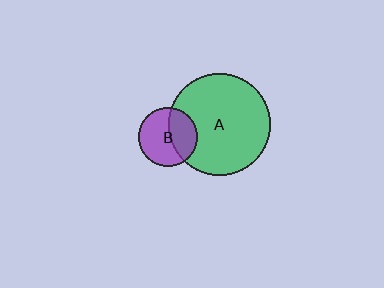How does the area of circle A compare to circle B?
Approximately 3.0 times.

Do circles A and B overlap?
Yes.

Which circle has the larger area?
Circle A (green).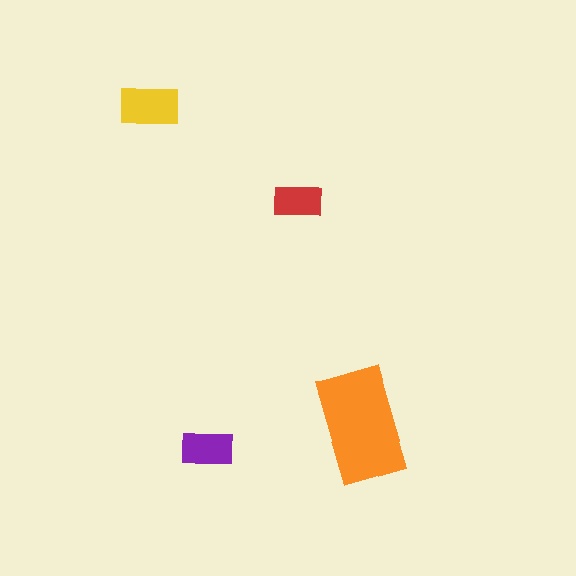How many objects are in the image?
There are 4 objects in the image.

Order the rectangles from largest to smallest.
the orange one, the yellow one, the purple one, the red one.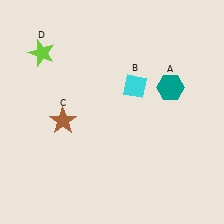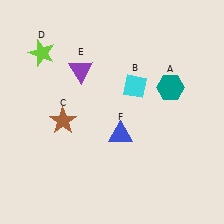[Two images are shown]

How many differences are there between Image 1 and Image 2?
There are 2 differences between the two images.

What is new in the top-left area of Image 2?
A purple triangle (E) was added in the top-left area of Image 2.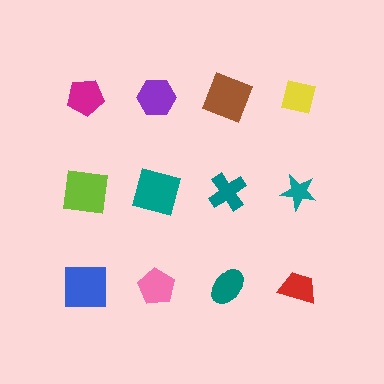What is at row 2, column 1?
A lime square.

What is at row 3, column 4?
A red trapezoid.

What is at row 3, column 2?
A pink pentagon.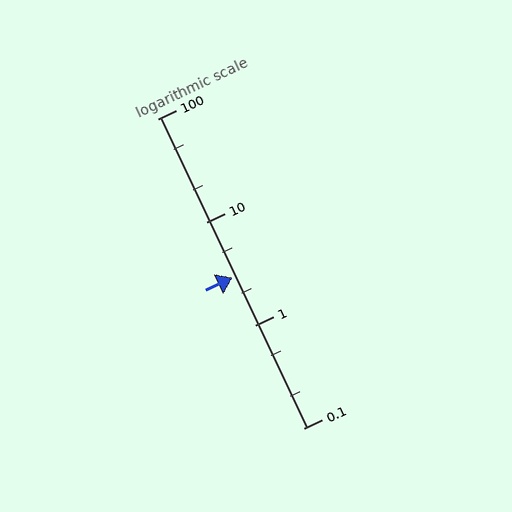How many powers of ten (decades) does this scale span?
The scale spans 3 decades, from 0.1 to 100.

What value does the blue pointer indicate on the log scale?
The pointer indicates approximately 2.9.